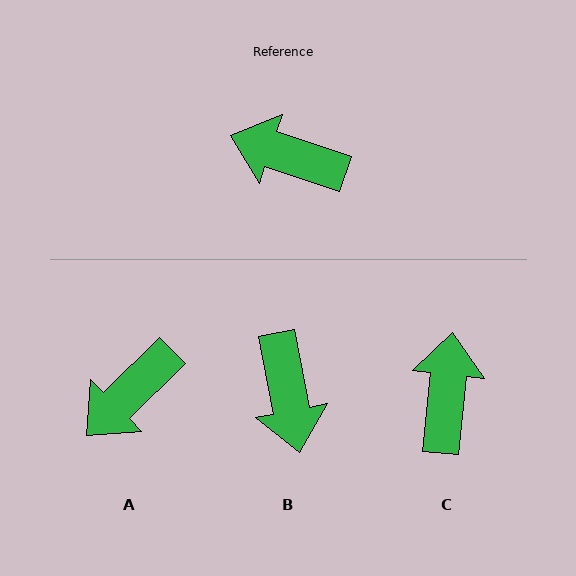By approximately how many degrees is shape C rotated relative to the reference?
Approximately 77 degrees clockwise.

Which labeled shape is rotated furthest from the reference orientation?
B, about 120 degrees away.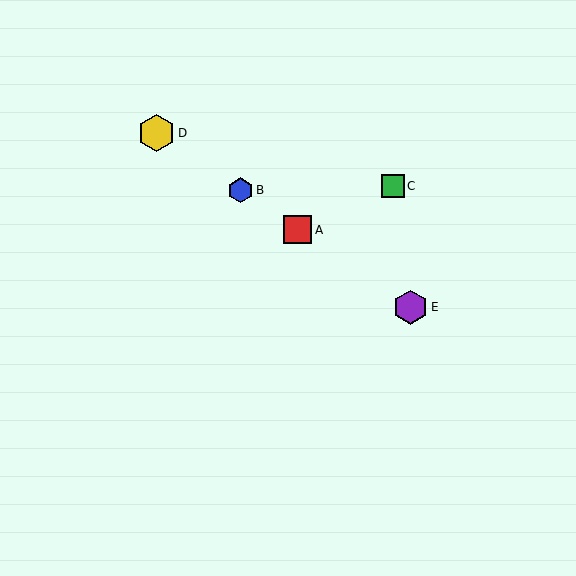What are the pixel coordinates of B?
Object B is at (241, 190).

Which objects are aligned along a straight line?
Objects A, B, D, E are aligned along a straight line.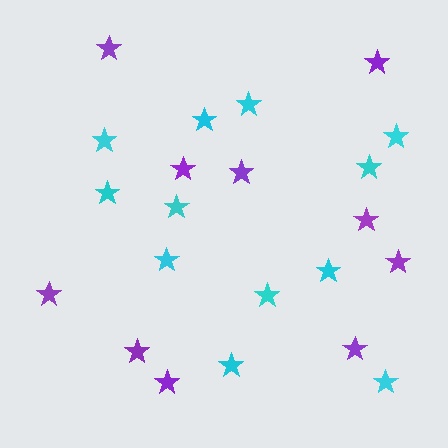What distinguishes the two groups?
There are 2 groups: one group of cyan stars (12) and one group of purple stars (10).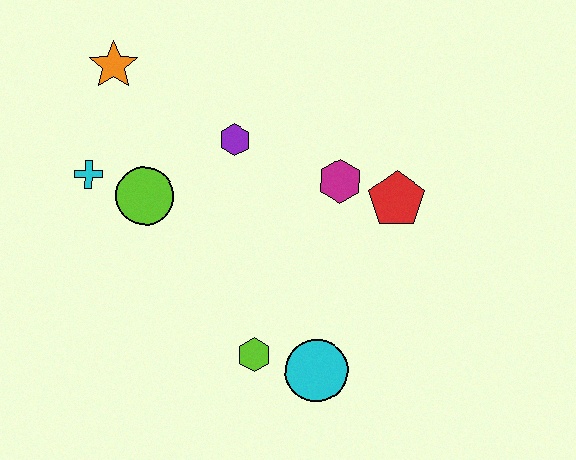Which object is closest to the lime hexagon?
The cyan circle is closest to the lime hexagon.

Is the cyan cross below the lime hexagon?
No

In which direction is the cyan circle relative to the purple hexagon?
The cyan circle is below the purple hexagon.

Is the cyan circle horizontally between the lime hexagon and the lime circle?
No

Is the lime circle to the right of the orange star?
Yes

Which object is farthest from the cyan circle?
The orange star is farthest from the cyan circle.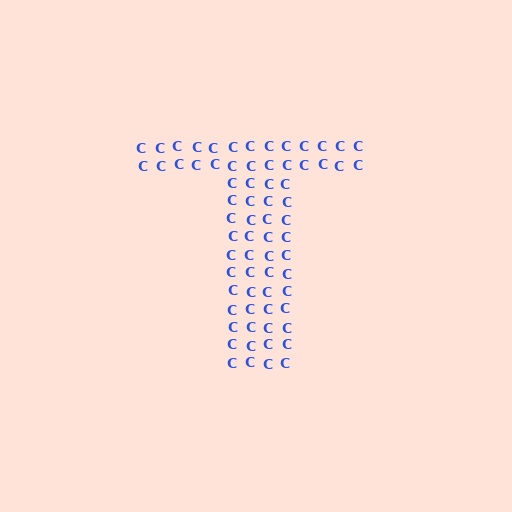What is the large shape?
The large shape is the letter T.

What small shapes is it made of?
It is made of small letter C's.